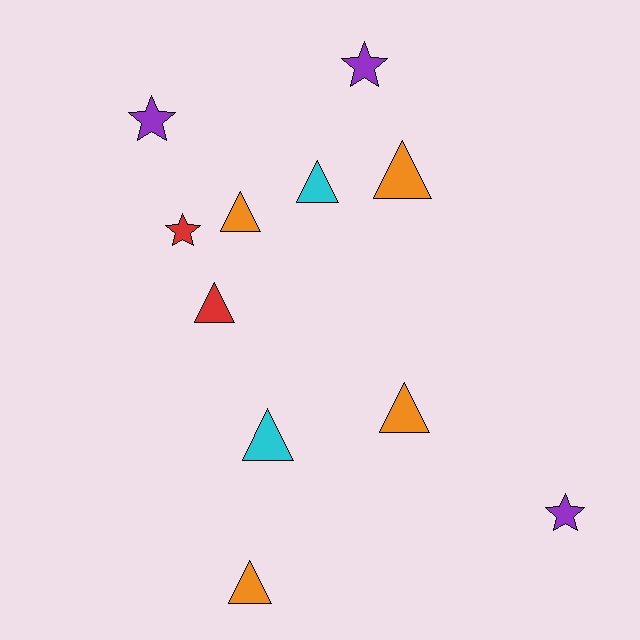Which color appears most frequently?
Orange, with 4 objects.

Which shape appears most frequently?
Triangle, with 7 objects.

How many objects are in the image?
There are 11 objects.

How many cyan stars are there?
There are no cyan stars.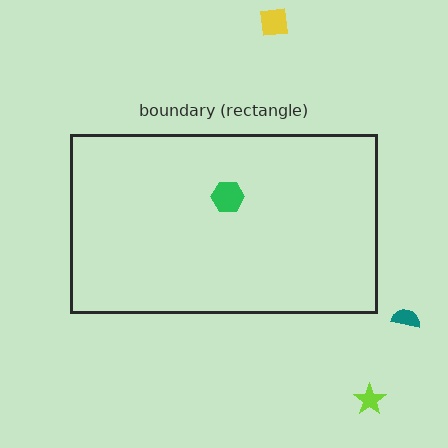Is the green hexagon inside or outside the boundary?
Inside.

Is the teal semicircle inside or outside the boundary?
Outside.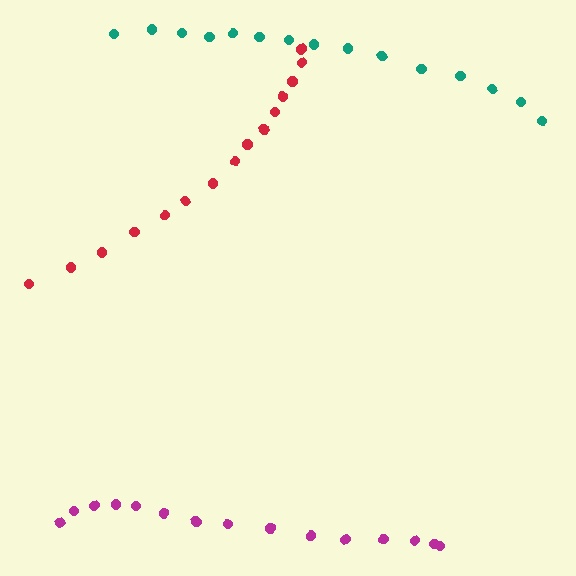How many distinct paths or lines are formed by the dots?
There are 3 distinct paths.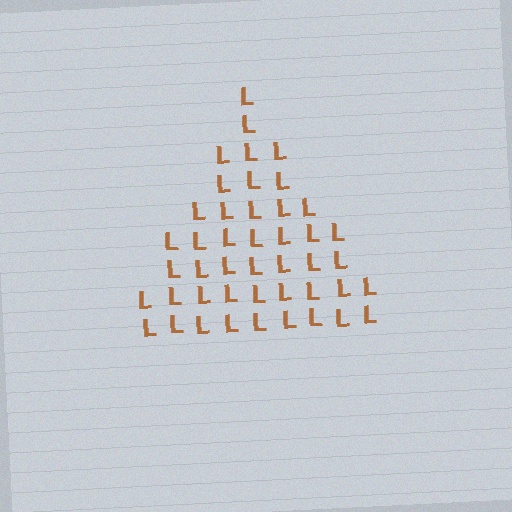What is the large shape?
The large shape is a triangle.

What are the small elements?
The small elements are letter L's.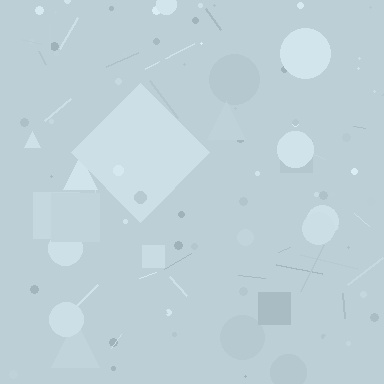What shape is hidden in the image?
A diamond is hidden in the image.